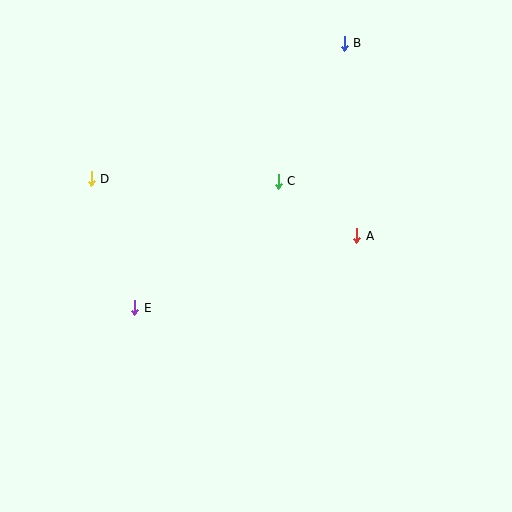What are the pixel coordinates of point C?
Point C is at (278, 181).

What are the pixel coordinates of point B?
Point B is at (344, 44).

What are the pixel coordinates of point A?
Point A is at (357, 236).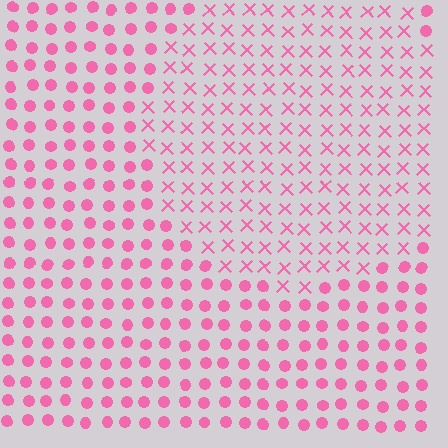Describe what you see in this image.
The image is filled with small pink elements arranged in a uniform grid. A circle-shaped region contains X marks, while the surrounding area contains circles. The boundary is defined purely by the change in element shape.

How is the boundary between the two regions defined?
The boundary is defined by a change in element shape: X marks inside vs. circles outside. All elements share the same color and spacing.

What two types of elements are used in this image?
The image uses X marks inside the circle region and circles outside it.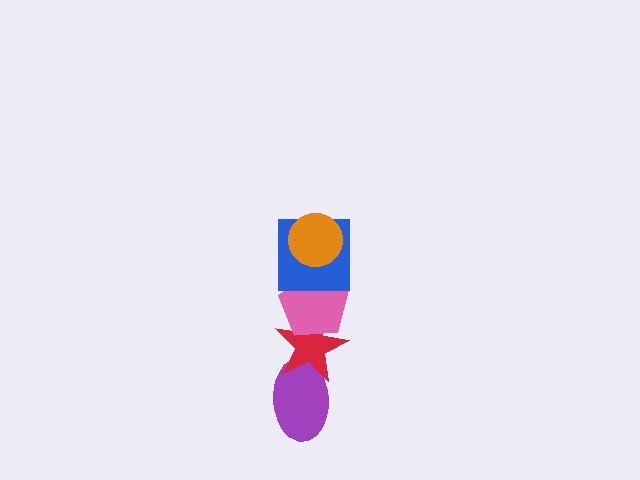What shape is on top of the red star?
The pink pentagon is on top of the red star.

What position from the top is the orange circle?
The orange circle is 1st from the top.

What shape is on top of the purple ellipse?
The red star is on top of the purple ellipse.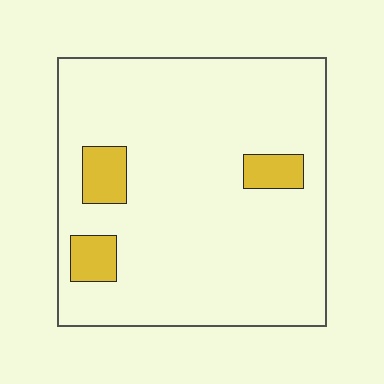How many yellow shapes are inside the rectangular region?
3.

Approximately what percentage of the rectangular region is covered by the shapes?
Approximately 10%.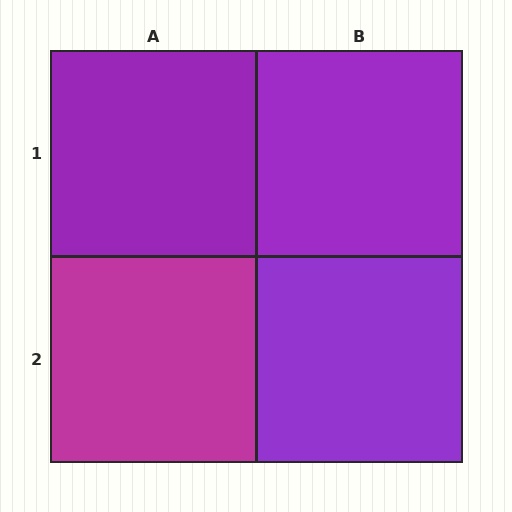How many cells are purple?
3 cells are purple.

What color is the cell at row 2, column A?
Magenta.